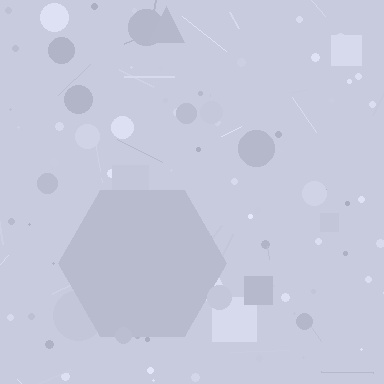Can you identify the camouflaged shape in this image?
The camouflaged shape is a hexagon.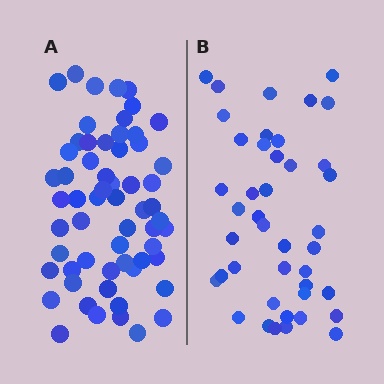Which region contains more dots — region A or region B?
Region A (the left region) has more dots.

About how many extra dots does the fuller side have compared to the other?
Region A has approximately 20 more dots than region B.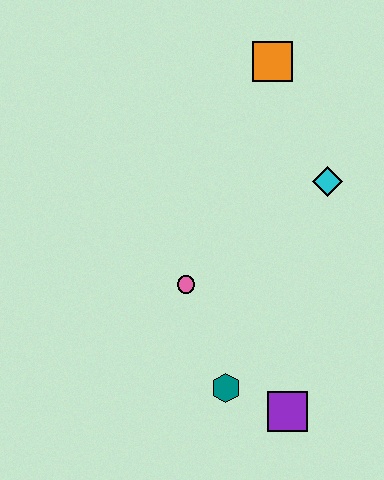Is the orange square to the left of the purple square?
Yes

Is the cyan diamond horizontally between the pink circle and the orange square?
No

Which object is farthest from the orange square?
The purple square is farthest from the orange square.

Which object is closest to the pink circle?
The teal hexagon is closest to the pink circle.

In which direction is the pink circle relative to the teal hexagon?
The pink circle is above the teal hexagon.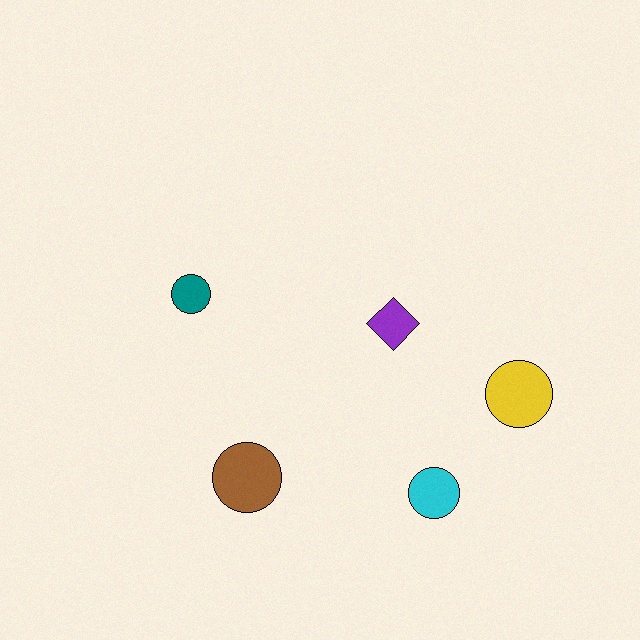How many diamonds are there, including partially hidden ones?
There is 1 diamond.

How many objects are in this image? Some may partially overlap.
There are 5 objects.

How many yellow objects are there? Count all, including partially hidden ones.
There is 1 yellow object.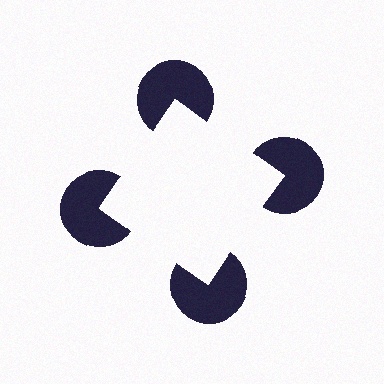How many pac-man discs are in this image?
There are 4 — one at each vertex of the illusory square.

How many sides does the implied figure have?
4 sides.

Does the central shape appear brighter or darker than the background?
It typically appears slightly brighter than the background, even though no actual brightness change is drawn.